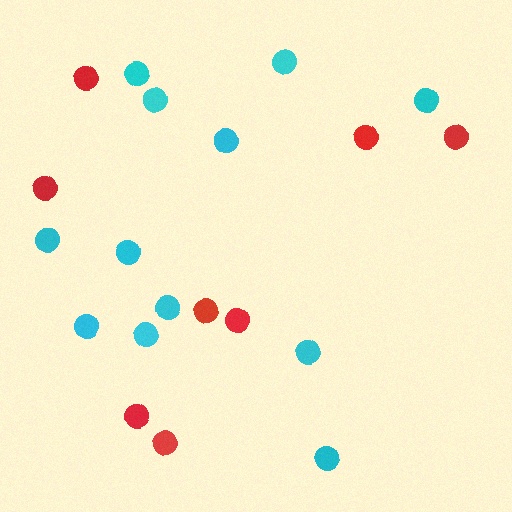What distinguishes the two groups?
There are 2 groups: one group of red circles (8) and one group of cyan circles (12).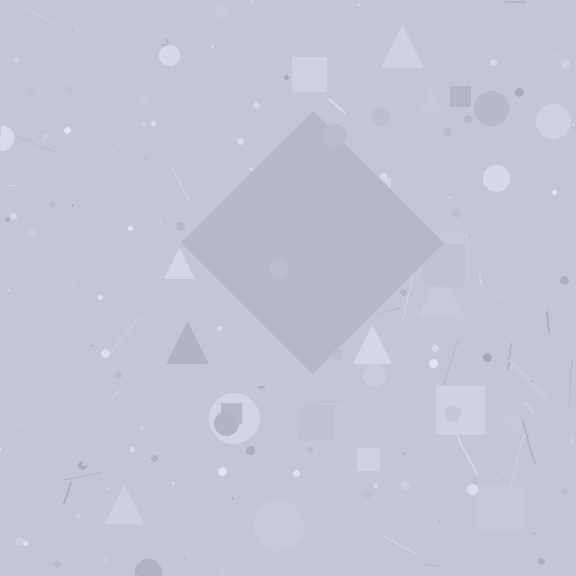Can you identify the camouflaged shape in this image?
The camouflaged shape is a diamond.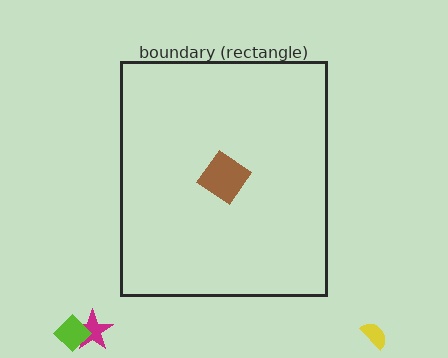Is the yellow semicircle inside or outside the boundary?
Outside.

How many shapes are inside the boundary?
1 inside, 3 outside.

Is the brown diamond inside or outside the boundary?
Inside.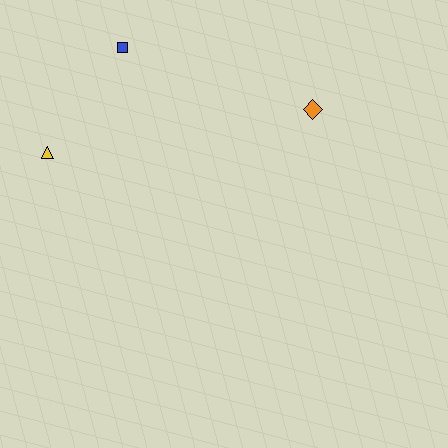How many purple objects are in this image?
There are no purple objects.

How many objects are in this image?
There are 3 objects.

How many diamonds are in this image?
There is 1 diamond.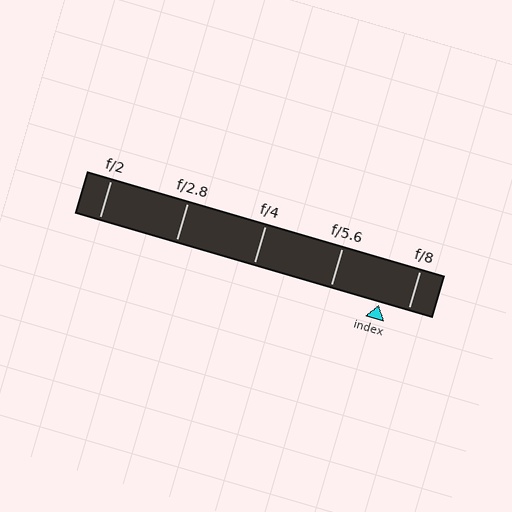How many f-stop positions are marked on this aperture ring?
There are 5 f-stop positions marked.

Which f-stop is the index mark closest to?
The index mark is closest to f/8.